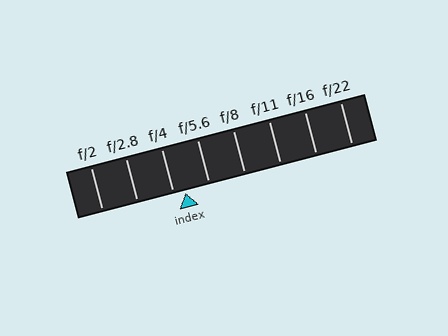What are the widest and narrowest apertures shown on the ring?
The widest aperture shown is f/2 and the narrowest is f/22.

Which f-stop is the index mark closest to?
The index mark is closest to f/4.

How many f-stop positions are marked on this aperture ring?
There are 8 f-stop positions marked.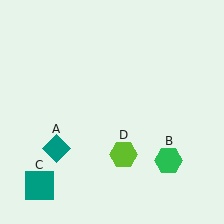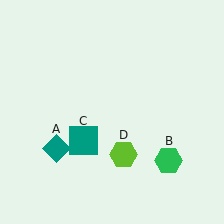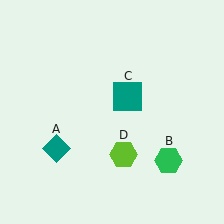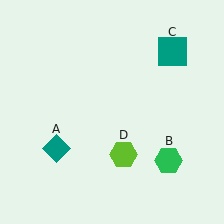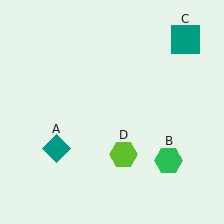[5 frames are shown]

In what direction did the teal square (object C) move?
The teal square (object C) moved up and to the right.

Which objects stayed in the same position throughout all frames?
Teal diamond (object A) and green hexagon (object B) and lime hexagon (object D) remained stationary.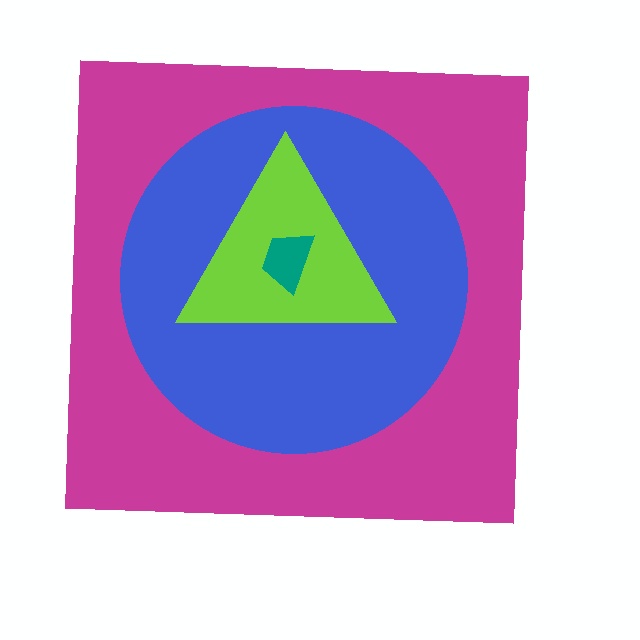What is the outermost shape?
The magenta square.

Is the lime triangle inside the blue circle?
Yes.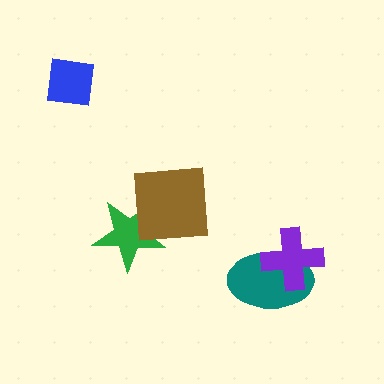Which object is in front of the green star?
The brown square is in front of the green star.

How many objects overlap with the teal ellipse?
1 object overlaps with the teal ellipse.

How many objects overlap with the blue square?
0 objects overlap with the blue square.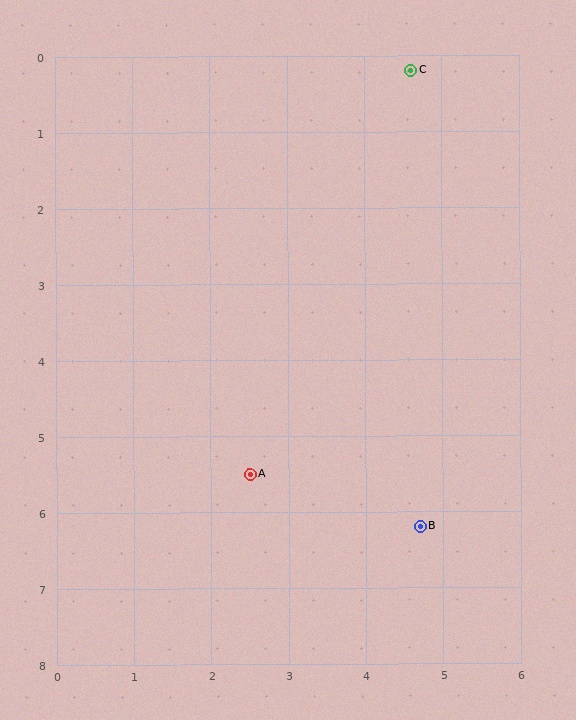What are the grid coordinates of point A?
Point A is at approximately (2.5, 5.5).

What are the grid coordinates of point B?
Point B is at approximately (4.7, 6.2).